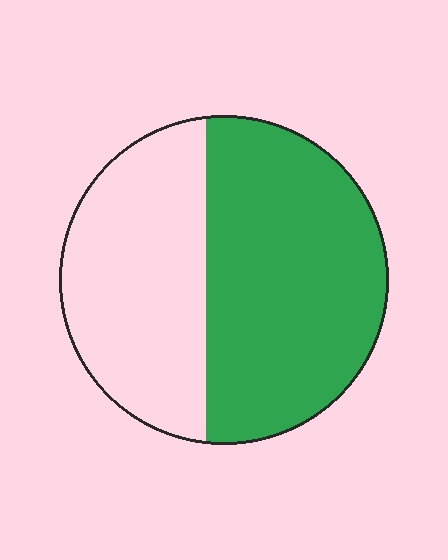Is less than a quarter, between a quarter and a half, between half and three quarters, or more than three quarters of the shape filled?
Between half and three quarters.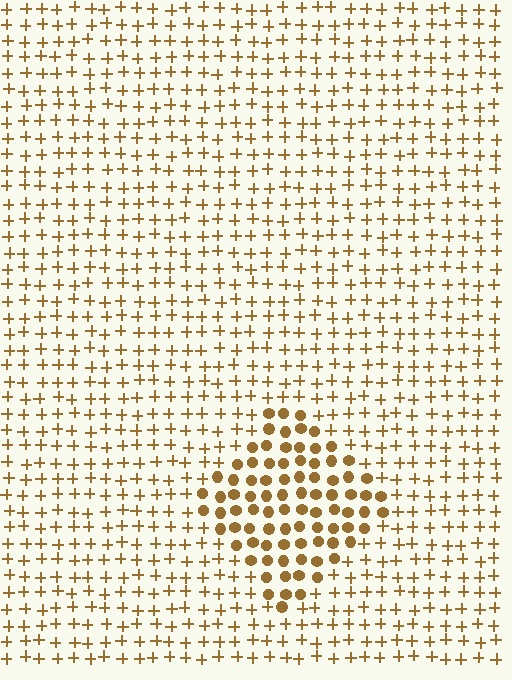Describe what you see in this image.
The image is filled with small brown elements arranged in a uniform grid. A diamond-shaped region contains circles, while the surrounding area contains plus signs. The boundary is defined purely by the change in element shape.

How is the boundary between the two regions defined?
The boundary is defined by a change in element shape: circles inside vs. plus signs outside. All elements share the same color and spacing.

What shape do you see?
I see a diamond.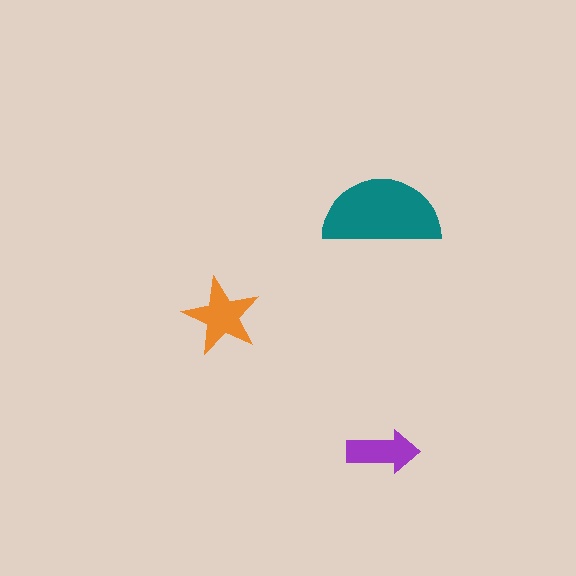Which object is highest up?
The teal semicircle is topmost.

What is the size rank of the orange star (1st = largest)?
2nd.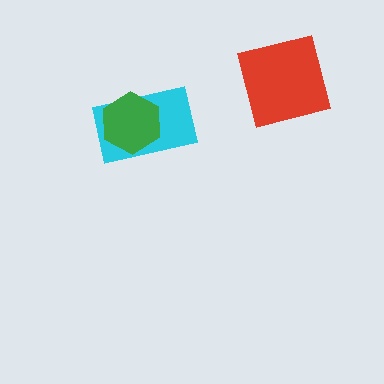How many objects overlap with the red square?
0 objects overlap with the red square.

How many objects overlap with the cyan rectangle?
1 object overlaps with the cyan rectangle.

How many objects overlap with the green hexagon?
1 object overlaps with the green hexagon.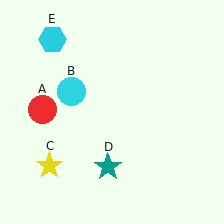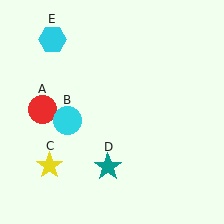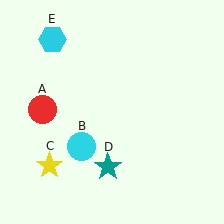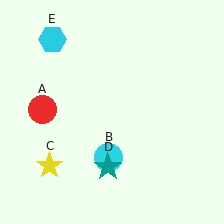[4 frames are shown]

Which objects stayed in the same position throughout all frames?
Red circle (object A) and yellow star (object C) and teal star (object D) and cyan hexagon (object E) remained stationary.